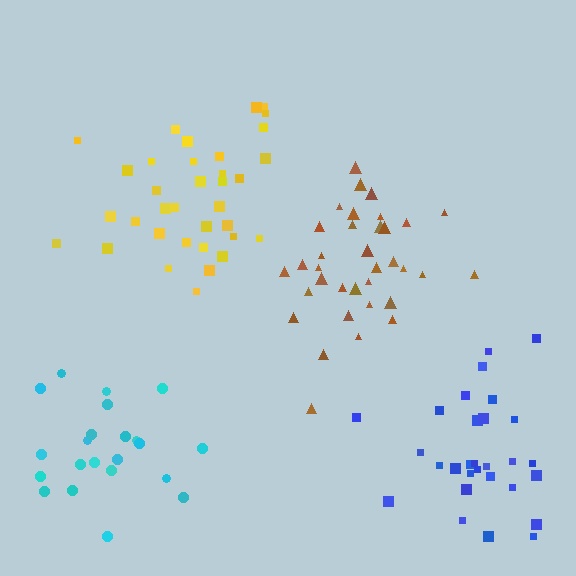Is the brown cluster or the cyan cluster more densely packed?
Cyan.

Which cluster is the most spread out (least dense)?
Yellow.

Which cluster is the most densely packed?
Blue.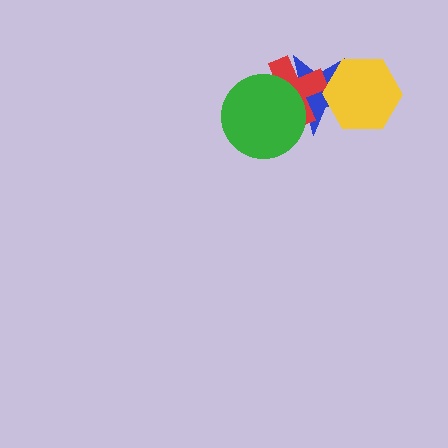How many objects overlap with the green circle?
2 objects overlap with the green circle.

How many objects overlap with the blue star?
3 objects overlap with the blue star.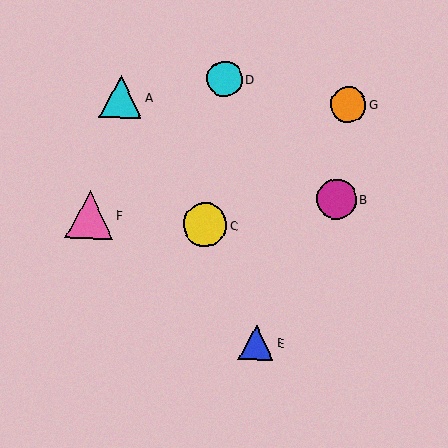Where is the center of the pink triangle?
The center of the pink triangle is at (90, 215).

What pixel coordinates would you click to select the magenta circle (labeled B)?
Click at (337, 199) to select the magenta circle B.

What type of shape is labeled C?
Shape C is a yellow circle.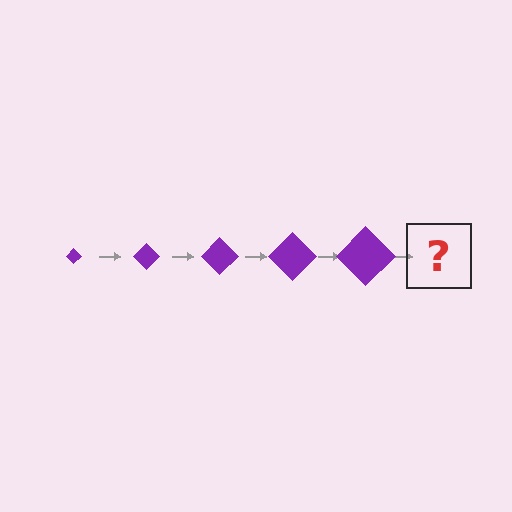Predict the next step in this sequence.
The next step is a purple diamond, larger than the previous one.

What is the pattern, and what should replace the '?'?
The pattern is that the diamond gets progressively larger each step. The '?' should be a purple diamond, larger than the previous one.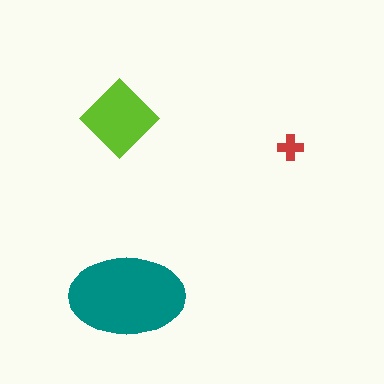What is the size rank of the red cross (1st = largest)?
3rd.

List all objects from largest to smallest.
The teal ellipse, the lime diamond, the red cross.